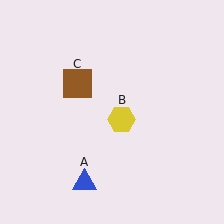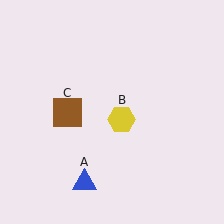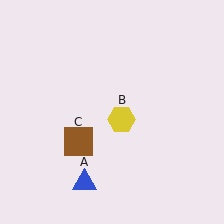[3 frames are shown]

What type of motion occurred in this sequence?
The brown square (object C) rotated counterclockwise around the center of the scene.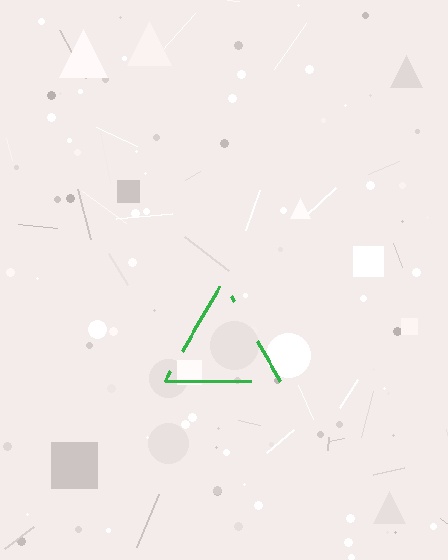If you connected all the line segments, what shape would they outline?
They would outline a triangle.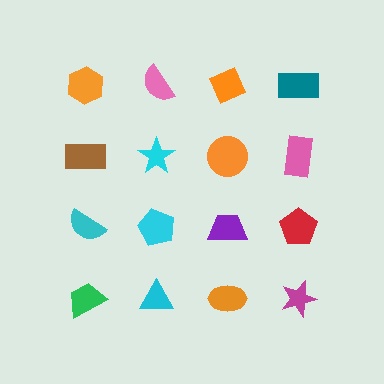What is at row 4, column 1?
A green trapezoid.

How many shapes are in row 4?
4 shapes.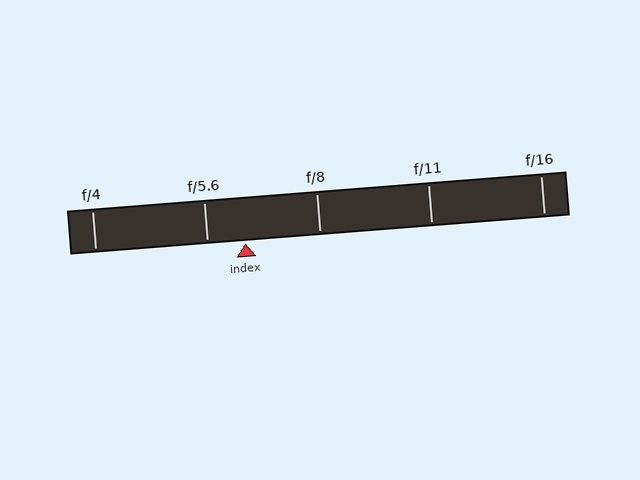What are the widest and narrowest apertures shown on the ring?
The widest aperture shown is f/4 and the narrowest is f/16.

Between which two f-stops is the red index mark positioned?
The index mark is between f/5.6 and f/8.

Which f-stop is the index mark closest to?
The index mark is closest to f/5.6.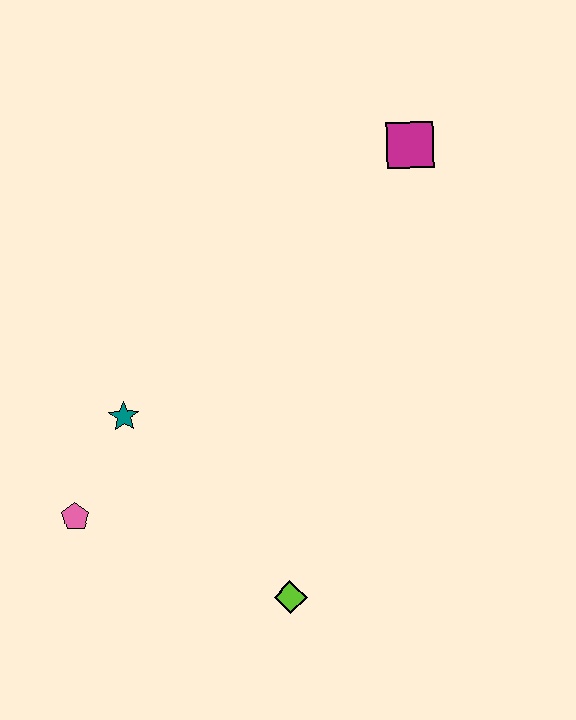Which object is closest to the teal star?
The pink pentagon is closest to the teal star.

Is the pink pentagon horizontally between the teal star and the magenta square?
No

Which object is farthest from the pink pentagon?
The magenta square is farthest from the pink pentagon.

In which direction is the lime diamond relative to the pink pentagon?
The lime diamond is to the right of the pink pentagon.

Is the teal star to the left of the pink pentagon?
No